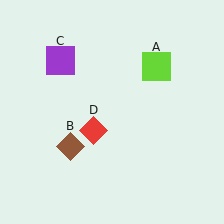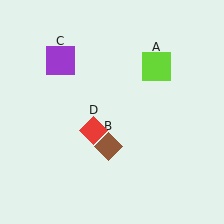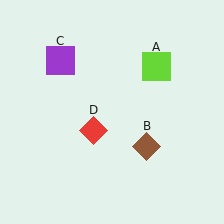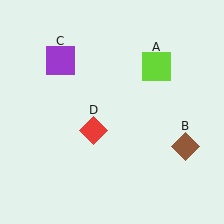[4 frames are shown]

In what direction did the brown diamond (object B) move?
The brown diamond (object B) moved right.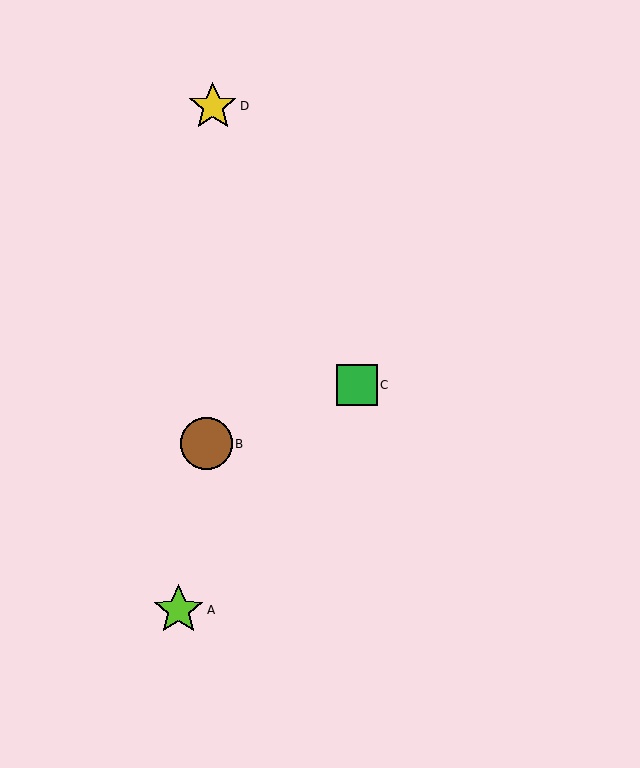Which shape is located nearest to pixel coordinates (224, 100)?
The yellow star (labeled D) at (213, 106) is nearest to that location.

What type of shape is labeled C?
Shape C is a green square.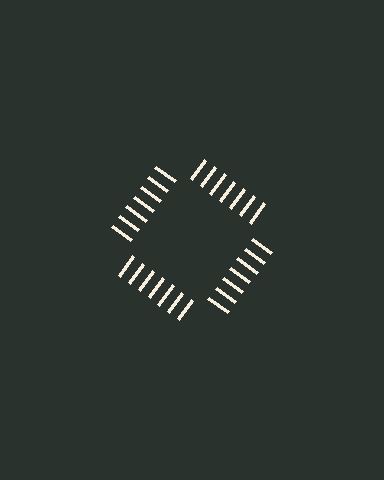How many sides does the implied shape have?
4 sides — the line-ends trace a square.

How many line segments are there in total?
28 — 7 along each of the 4 edges.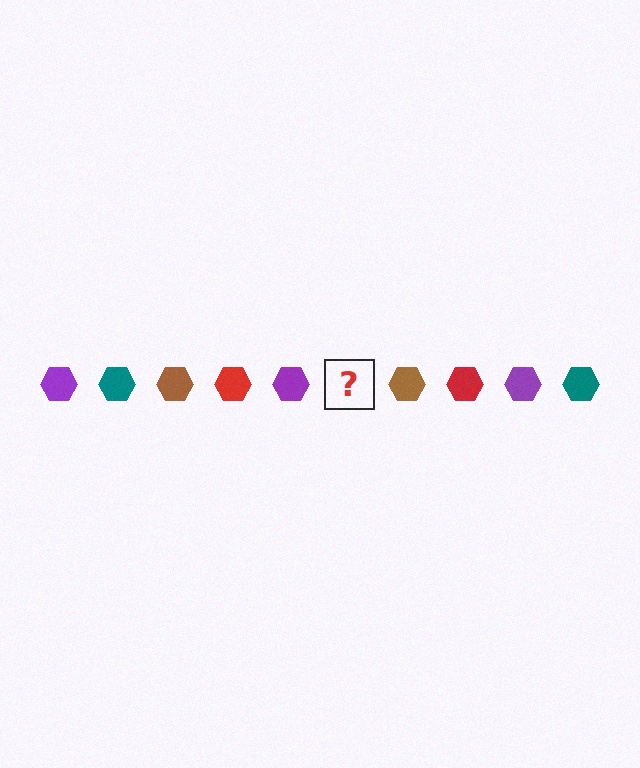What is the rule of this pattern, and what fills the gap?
The rule is that the pattern cycles through purple, teal, brown, red hexagons. The gap should be filled with a teal hexagon.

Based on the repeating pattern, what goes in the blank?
The blank should be a teal hexagon.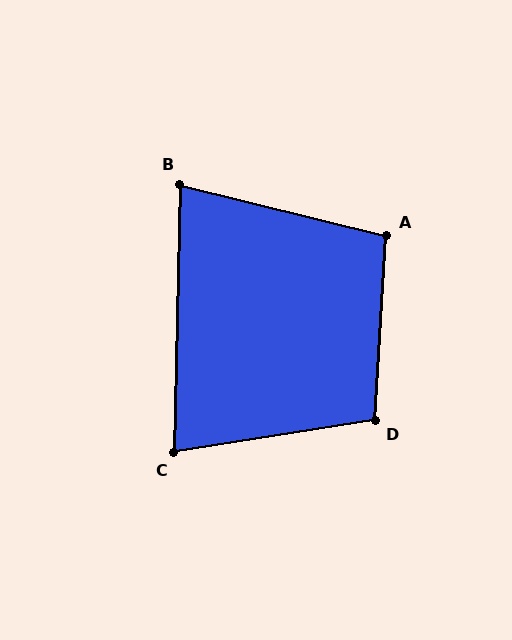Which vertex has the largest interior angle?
D, at approximately 103 degrees.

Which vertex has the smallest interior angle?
B, at approximately 77 degrees.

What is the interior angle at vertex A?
Approximately 100 degrees (obtuse).